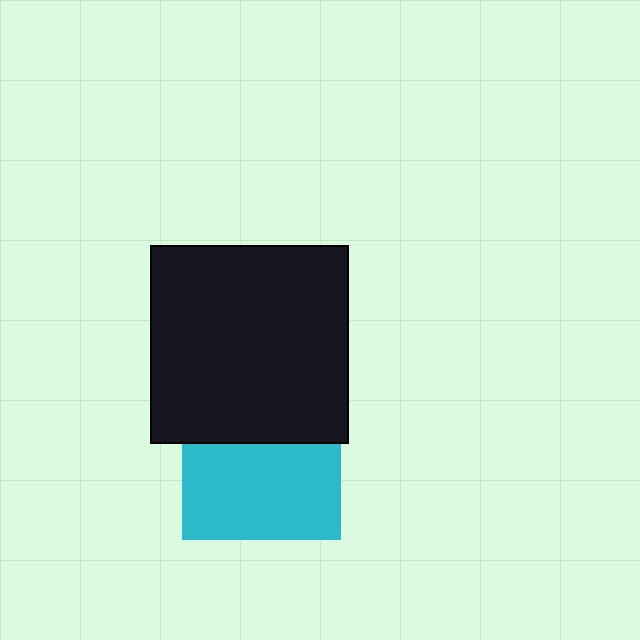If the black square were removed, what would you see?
You would see the complete cyan square.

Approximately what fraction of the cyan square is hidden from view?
Roughly 39% of the cyan square is hidden behind the black square.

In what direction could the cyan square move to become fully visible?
The cyan square could move down. That would shift it out from behind the black square entirely.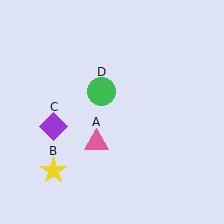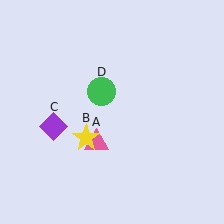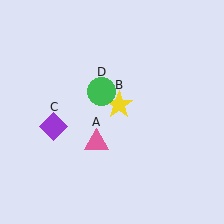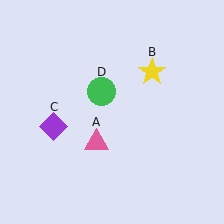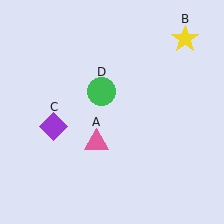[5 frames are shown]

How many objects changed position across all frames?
1 object changed position: yellow star (object B).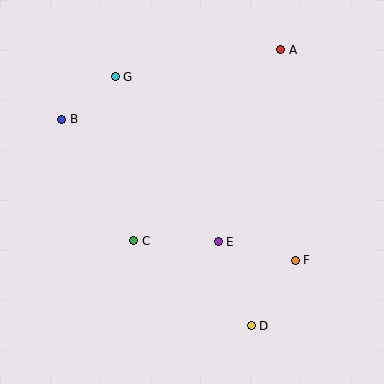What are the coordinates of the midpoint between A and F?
The midpoint between A and F is at (288, 155).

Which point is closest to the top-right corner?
Point A is closest to the top-right corner.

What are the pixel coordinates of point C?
Point C is at (134, 241).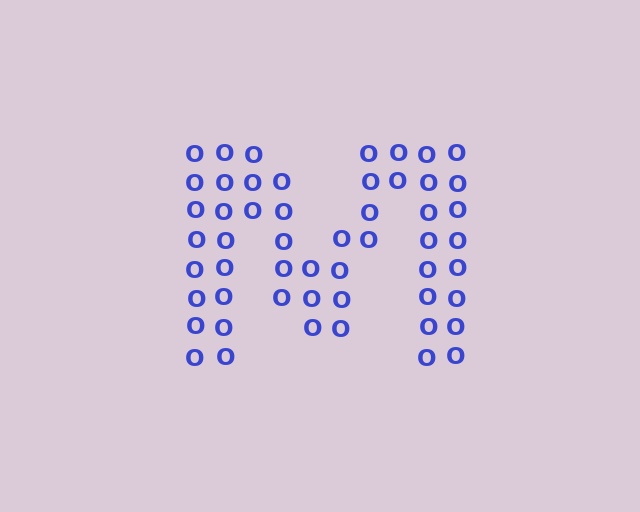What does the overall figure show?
The overall figure shows the letter M.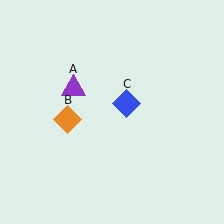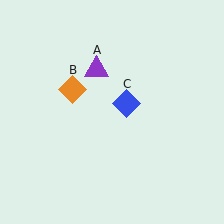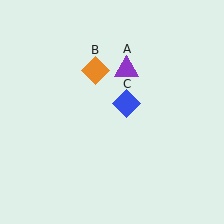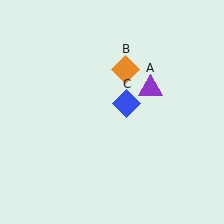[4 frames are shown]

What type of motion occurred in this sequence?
The purple triangle (object A), orange diamond (object B) rotated clockwise around the center of the scene.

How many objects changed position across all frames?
2 objects changed position: purple triangle (object A), orange diamond (object B).